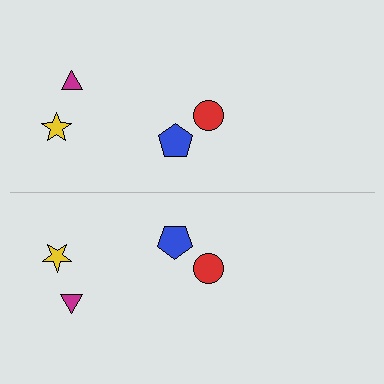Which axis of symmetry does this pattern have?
The pattern has a horizontal axis of symmetry running through the center of the image.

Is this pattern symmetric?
Yes, this pattern has bilateral (reflection) symmetry.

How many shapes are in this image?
There are 8 shapes in this image.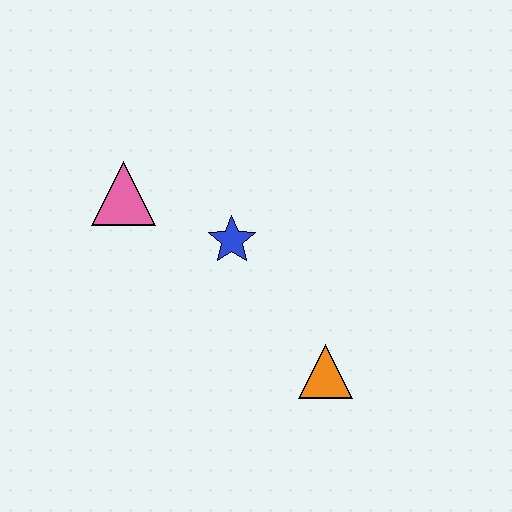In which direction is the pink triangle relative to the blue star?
The pink triangle is to the left of the blue star.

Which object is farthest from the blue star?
The orange triangle is farthest from the blue star.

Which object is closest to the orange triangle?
The blue star is closest to the orange triangle.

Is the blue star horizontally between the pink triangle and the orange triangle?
Yes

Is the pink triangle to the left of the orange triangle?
Yes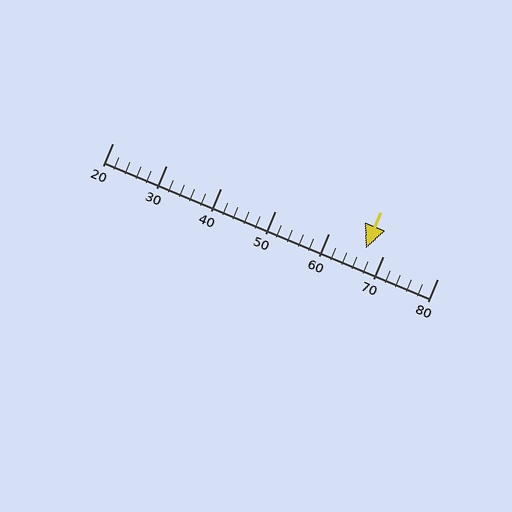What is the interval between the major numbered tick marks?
The major tick marks are spaced 10 units apart.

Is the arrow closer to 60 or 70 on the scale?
The arrow is closer to 70.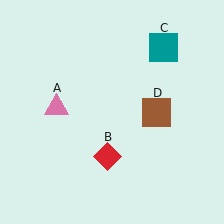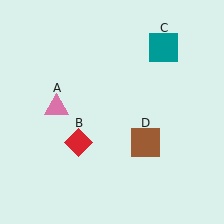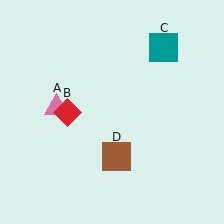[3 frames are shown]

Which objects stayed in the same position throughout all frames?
Pink triangle (object A) and teal square (object C) remained stationary.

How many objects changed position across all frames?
2 objects changed position: red diamond (object B), brown square (object D).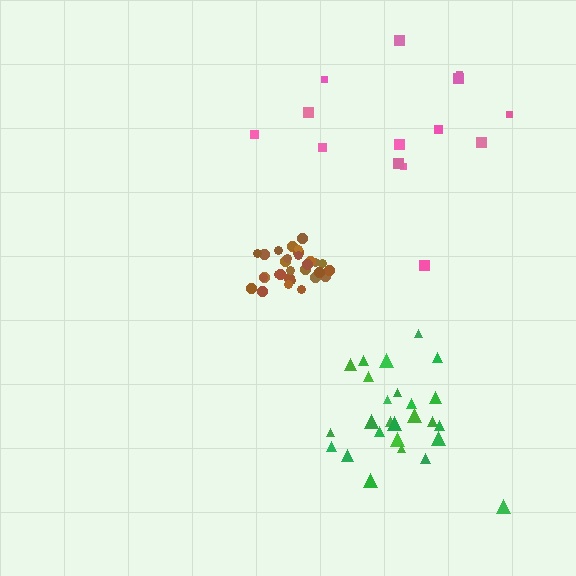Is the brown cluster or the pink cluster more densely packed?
Brown.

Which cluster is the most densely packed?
Brown.